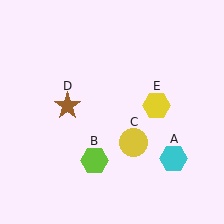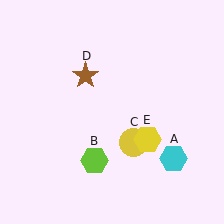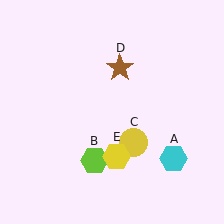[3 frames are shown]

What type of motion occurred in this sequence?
The brown star (object D), yellow hexagon (object E) rotated clockwise around the center of the scene.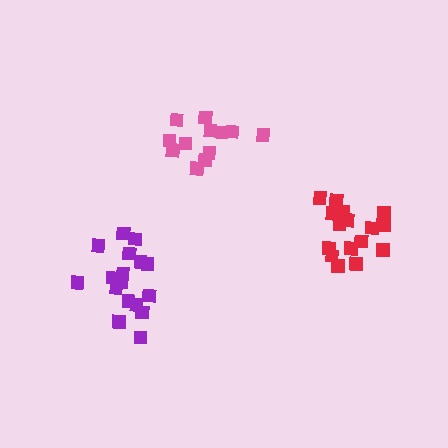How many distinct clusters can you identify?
There are 3 distinct clusters.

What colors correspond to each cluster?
The clusters are colored: red, pink, purple.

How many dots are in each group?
Group 1: 17 dots, Group 2: 12 dots, Group 3: 17 dots (46 total).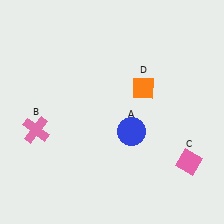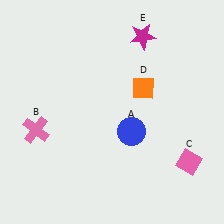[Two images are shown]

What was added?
A magenta star (E) was added in Image 2.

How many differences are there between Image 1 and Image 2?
There is 1 difference between the two images.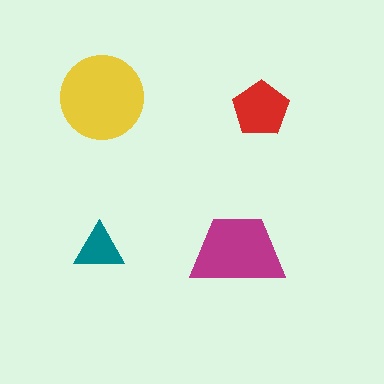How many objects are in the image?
There are 4 objects in the image.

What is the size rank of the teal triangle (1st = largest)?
4th.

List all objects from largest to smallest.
The yellow circle, the magenta trapezoid, the red pentagon, the teal triangle.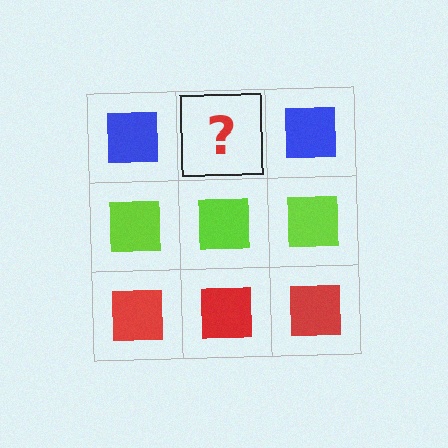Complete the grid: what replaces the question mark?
The question mark should be replaced with a blue square.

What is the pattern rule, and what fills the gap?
The rule is that each row has a consistent color. The gap should be filled with a blue square.